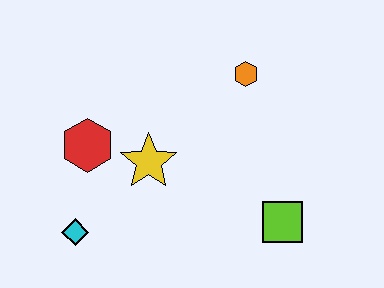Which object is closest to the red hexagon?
The yellow star is closest to the red hexagon.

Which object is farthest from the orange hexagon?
The cyan diamond is farthest from the orange hexagon.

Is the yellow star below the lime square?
No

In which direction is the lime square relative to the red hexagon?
The lime square is to the right of the red hexagon.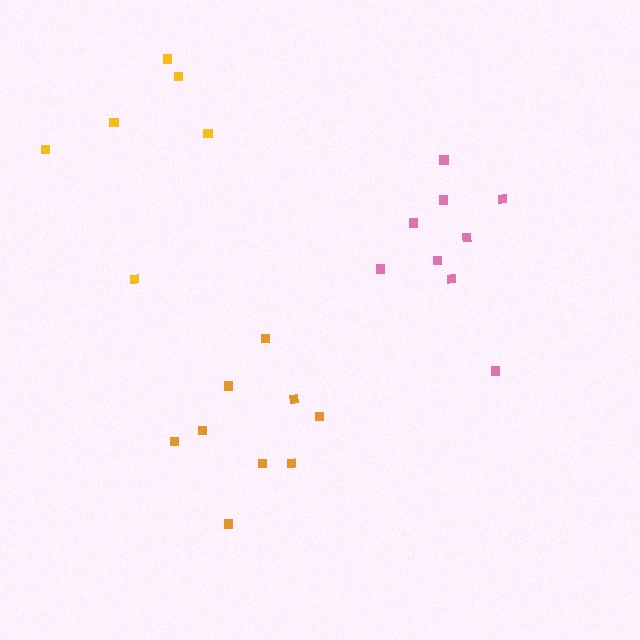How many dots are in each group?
Group 1: 9 dots, Group 2: 6 dots, Group 3: 9 dots (24 total).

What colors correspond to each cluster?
The clusters are colored: orange, yellow, pink.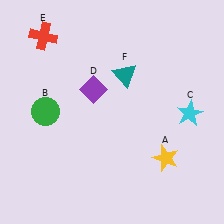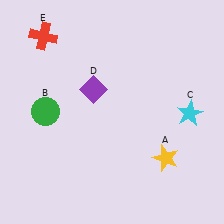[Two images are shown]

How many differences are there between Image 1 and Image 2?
There is 1 difference between the two images.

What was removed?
The teal triangle (F) was removed in Image 2.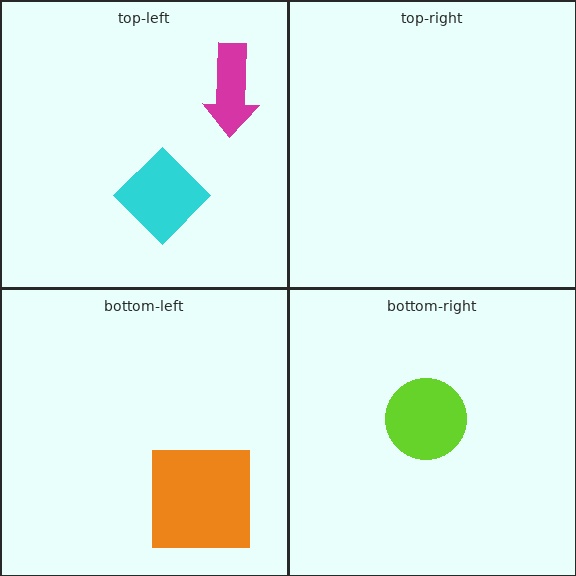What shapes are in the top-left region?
The magenta arrow, the cyan diamond.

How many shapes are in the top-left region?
2.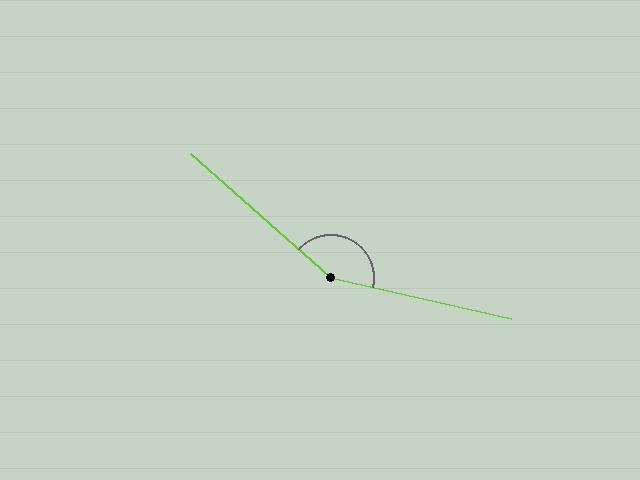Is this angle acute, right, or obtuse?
It is obtuse.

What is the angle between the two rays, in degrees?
Approximately 151 degrees.